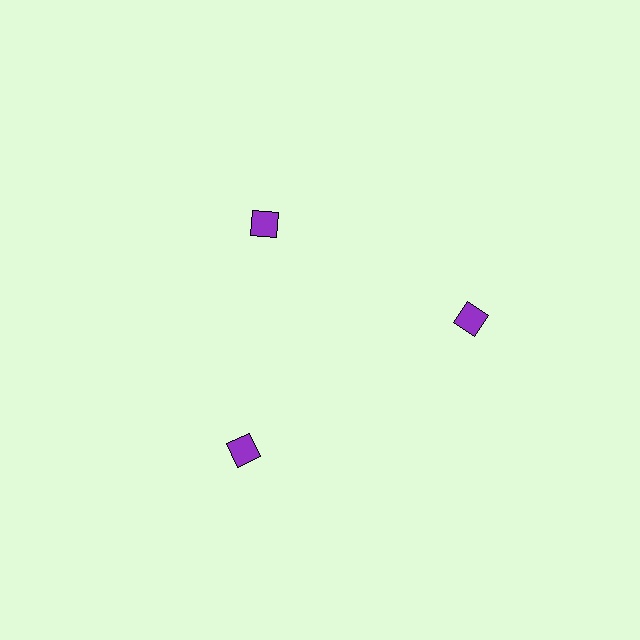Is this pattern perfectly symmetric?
No. The 3 purple diamonds are arranged in a ring, but one element near the 11 o'clock position is pulled inward toward the center, breaking the 3-fold rotational symmetry.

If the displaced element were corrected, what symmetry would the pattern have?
It would have 3-fold rotational symmetry — the pattern would map onto itself every 120 degrees.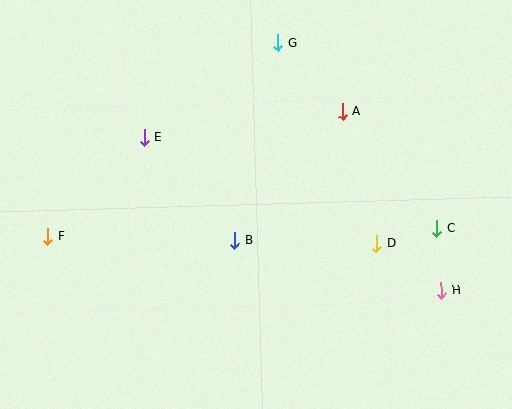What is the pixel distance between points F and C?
The distance between F and C is 389 pixels.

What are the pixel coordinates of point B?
Point B is at (235, 240).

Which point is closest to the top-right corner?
Point A is closest to the top-right corner.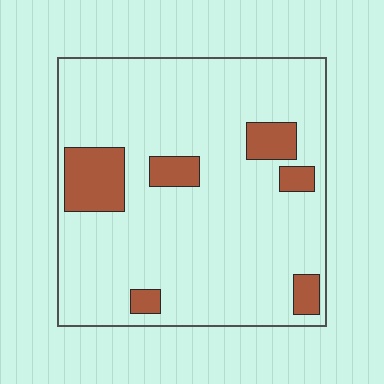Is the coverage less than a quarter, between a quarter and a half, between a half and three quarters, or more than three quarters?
Less than a quarter.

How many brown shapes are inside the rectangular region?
6.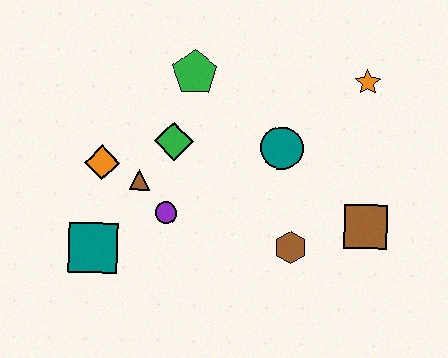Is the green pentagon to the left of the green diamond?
No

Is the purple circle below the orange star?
Yes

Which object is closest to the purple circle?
The brown triangle is closest to the purple circle.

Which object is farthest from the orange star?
The teal square is farthest from the orange star.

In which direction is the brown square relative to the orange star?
The brown square is below the orange star.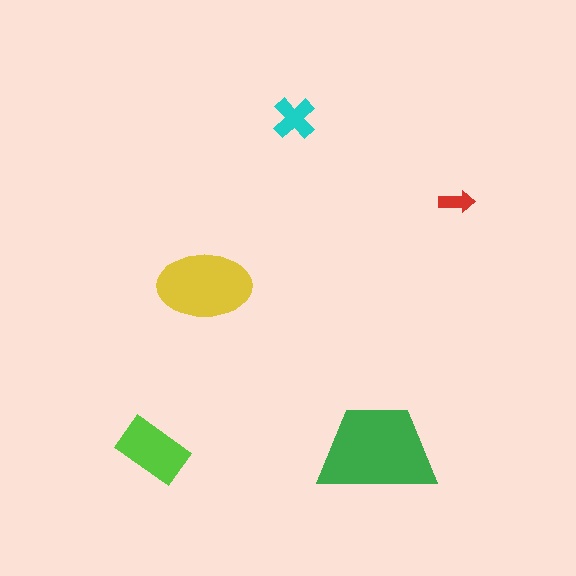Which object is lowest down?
The lime rectangle is bottommost.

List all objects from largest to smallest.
The green trapezoid, the yellow ellipse, the lime rectangle, the cyan cross, the red arrow.